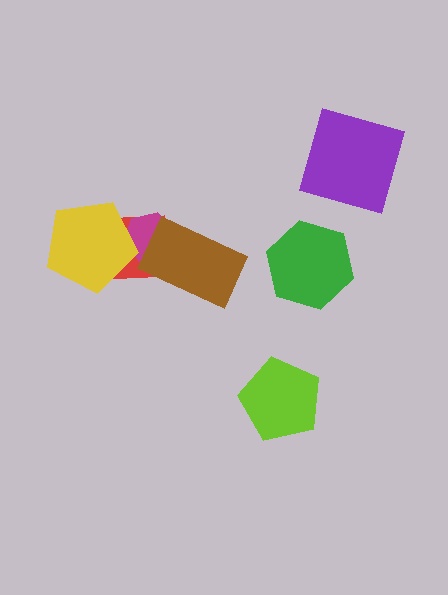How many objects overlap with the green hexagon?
0 objects overlap with the green hexagon.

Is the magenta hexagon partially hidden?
Yes, it is partially covered by another shape.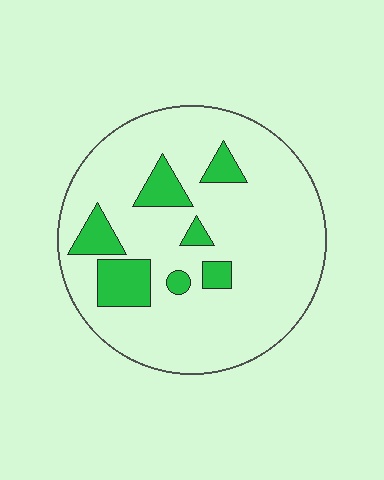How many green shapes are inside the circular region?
7.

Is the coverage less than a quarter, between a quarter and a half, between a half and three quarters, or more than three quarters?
Less than a quarter.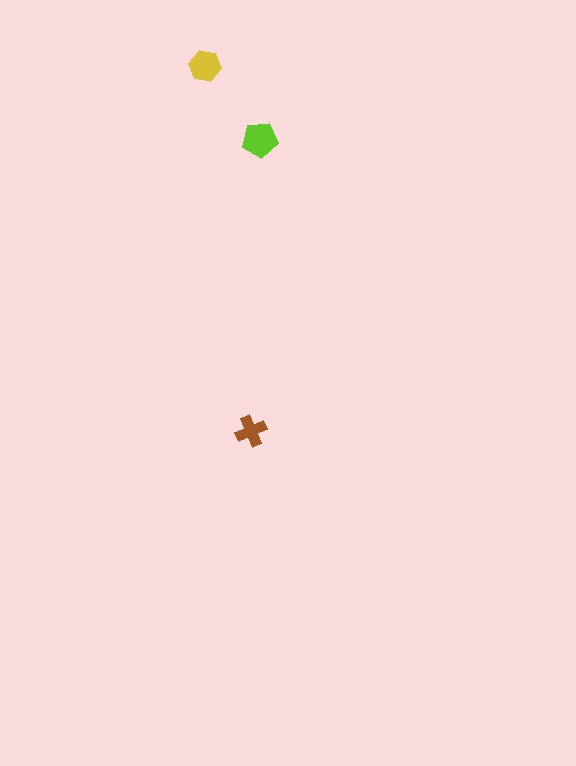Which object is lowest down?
The brown cross is bottommost.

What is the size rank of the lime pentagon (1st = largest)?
1st.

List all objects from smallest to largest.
The brown cross, the yellow hexagon, the lime pentagon.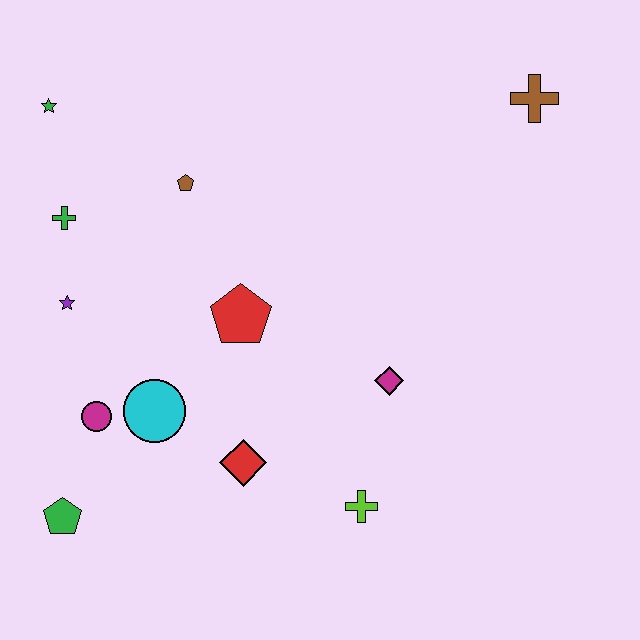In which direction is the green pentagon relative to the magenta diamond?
The green pentagon is to the left of the magenta diamond.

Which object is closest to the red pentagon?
The cyan circle is closest to the red pentagon.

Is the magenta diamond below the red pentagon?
Yes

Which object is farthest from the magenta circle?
The brown cross is farthest from the magenta circle.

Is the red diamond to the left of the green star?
No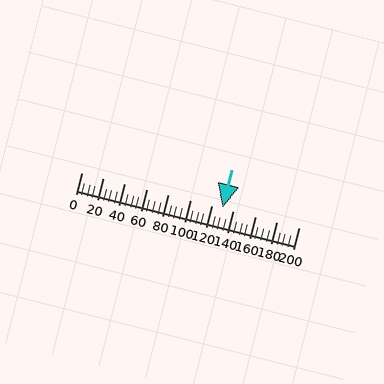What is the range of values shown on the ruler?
The ruler shows values from 0 to 200.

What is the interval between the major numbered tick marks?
The major tick marks are spaced 20 units apart.